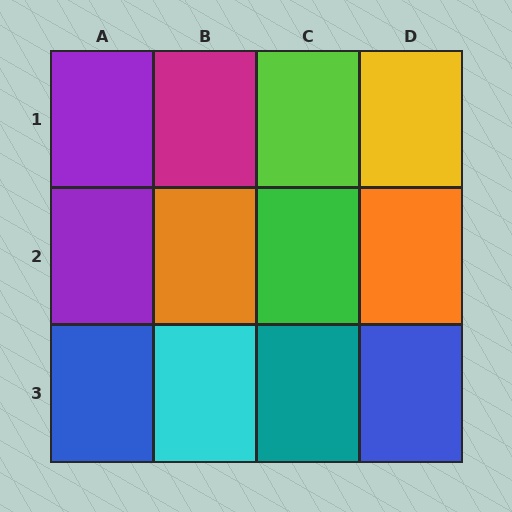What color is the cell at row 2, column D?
Orange.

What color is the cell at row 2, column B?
Orange.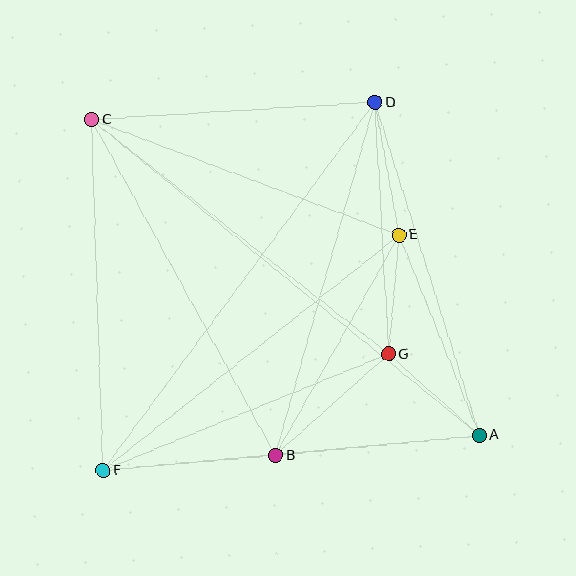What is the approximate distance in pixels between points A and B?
The distance between A and B is approximately 205 pixels.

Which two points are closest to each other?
Points E and G are closest to each other.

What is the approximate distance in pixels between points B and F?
The distance between B and F is approximately 173 pixels.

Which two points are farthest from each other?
Points A and C are farthest from each other.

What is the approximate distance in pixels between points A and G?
The distance between A and G is approximately 122 pixels.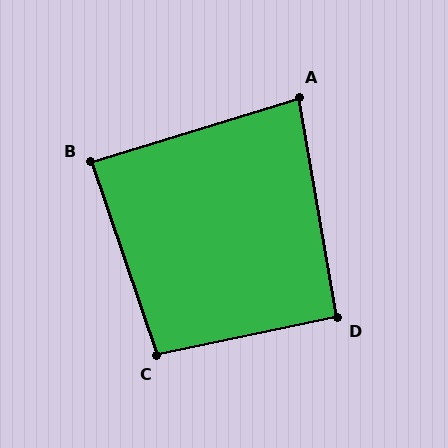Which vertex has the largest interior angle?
C, at approximately 97 degrees.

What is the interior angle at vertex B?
Approximately 88 degrees (approximately right).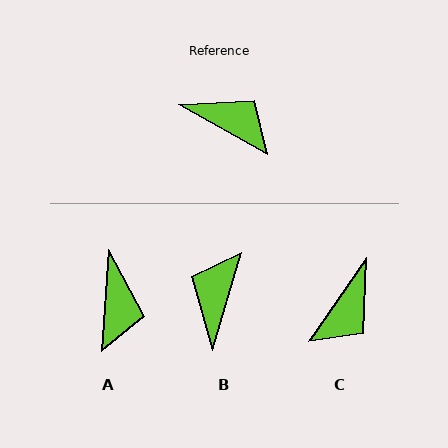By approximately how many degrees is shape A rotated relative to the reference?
Approximately 65 degrees clockwise.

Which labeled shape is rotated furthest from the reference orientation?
B, about 103 degrees away.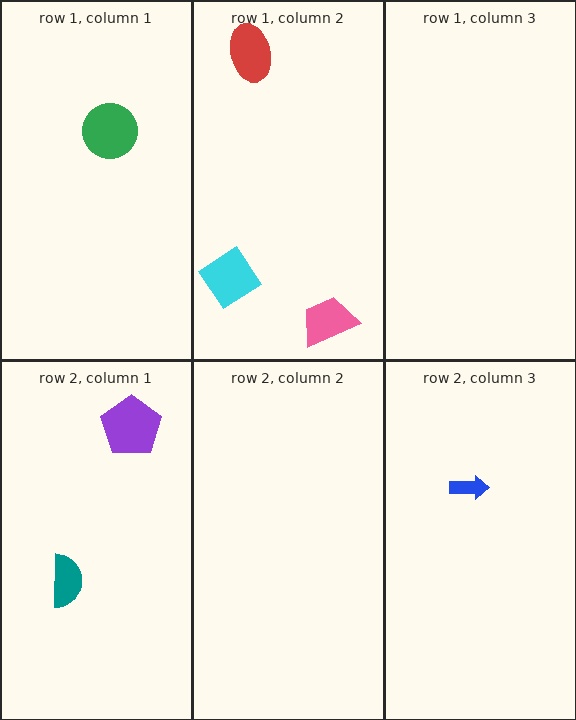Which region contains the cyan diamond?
The row 1, column 2 region.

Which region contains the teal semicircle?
The row 2, column 1 region.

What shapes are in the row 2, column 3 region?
The blue arrow.